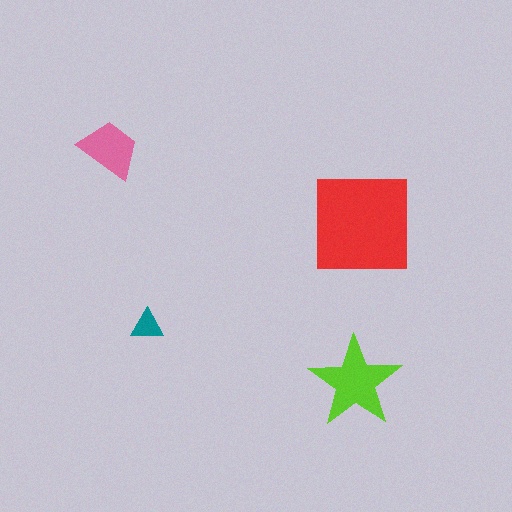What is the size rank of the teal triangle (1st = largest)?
4th.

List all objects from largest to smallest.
The red square, the lime star, the pink trapezoid, the teal triangle.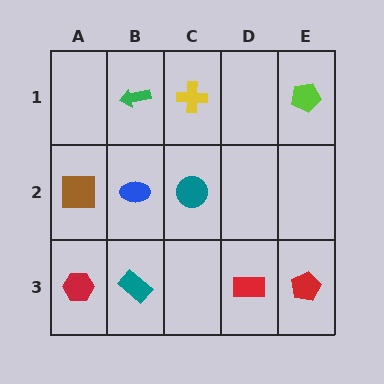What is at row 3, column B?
A teal rectangle.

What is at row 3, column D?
A red rectangle.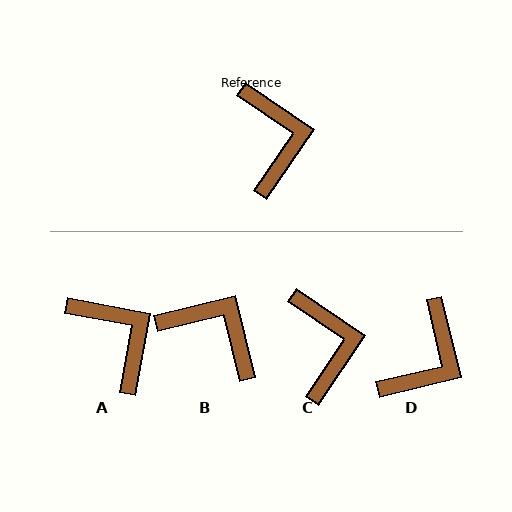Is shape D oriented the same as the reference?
No, it is off by about 42 degrees.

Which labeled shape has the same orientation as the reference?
C.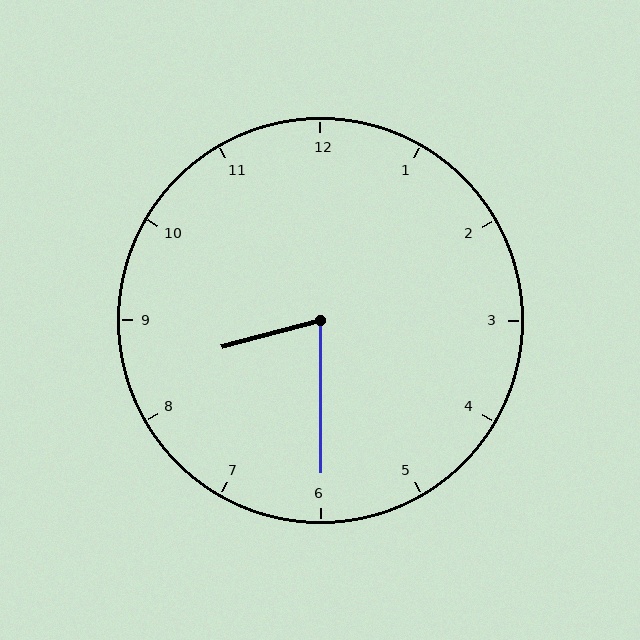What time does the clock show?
8:30.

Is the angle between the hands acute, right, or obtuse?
It is acute.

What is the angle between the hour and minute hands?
Approximately 75 degrees.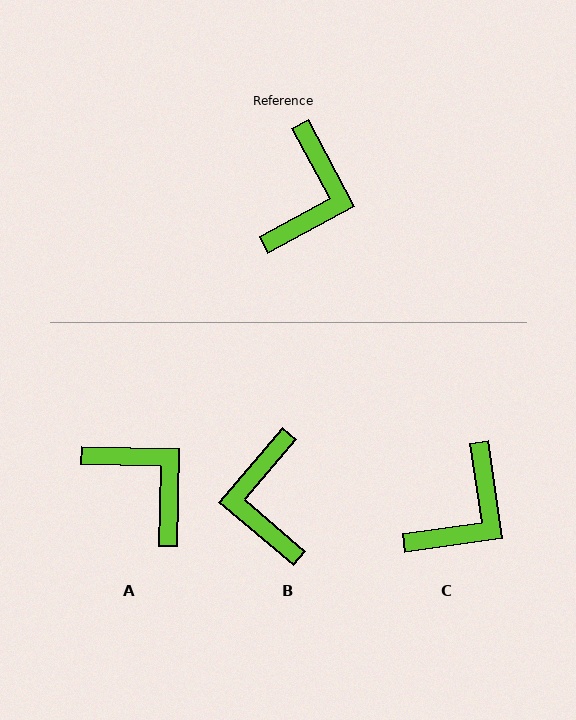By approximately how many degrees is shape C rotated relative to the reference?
Approximately 20 degrees clockwise.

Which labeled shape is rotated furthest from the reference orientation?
B, about 159 degrees away.